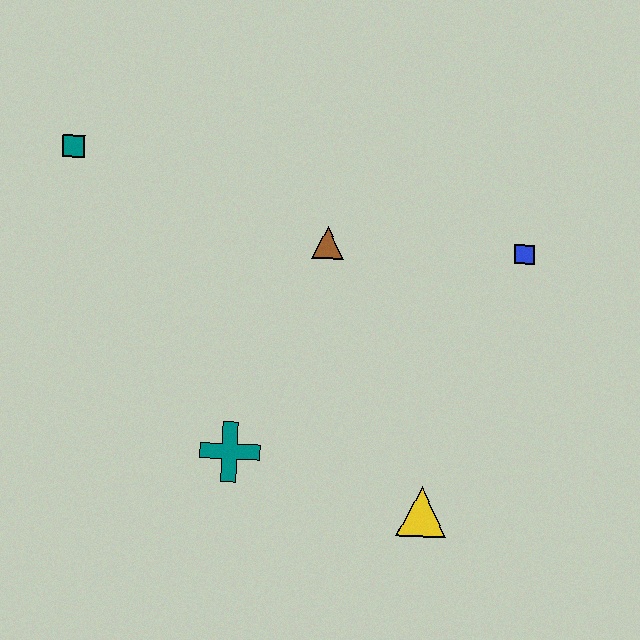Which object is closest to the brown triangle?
The blue square is closest to the brown triangle.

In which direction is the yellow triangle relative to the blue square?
The yellow triangle is below the blue square.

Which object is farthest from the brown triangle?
The yellow triangle is farthest from the brown triangle.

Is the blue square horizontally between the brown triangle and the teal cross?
No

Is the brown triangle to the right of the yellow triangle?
No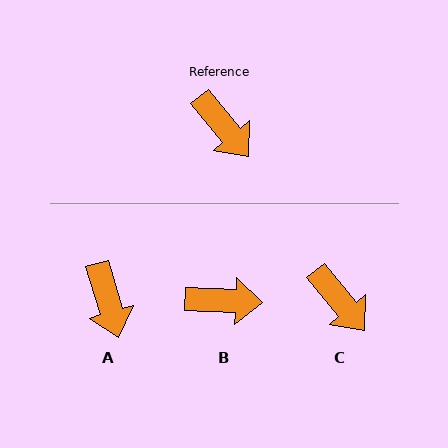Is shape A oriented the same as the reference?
No, it is off by about 23 degrees.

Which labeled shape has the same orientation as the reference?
C.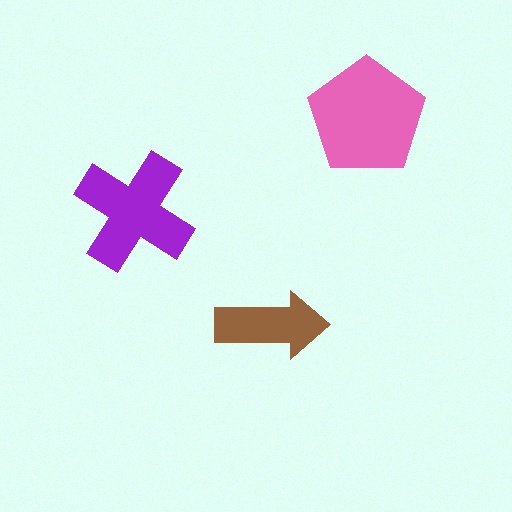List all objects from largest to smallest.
The pink pentagon, the purple cross, the brown arrow.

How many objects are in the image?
There are 3 objects in the image.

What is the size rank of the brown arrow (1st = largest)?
3rd.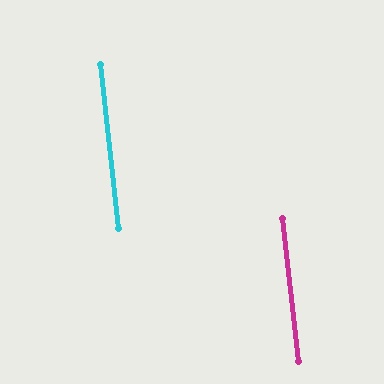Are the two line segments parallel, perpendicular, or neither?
Parallel — their directions differ by only 0.1°.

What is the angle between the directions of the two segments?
Approximately 0 degrees.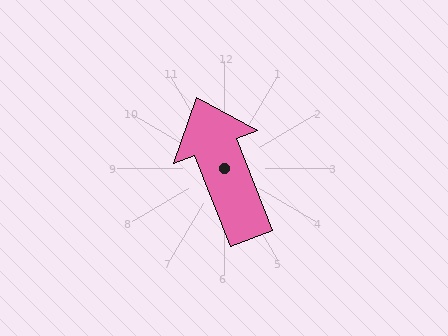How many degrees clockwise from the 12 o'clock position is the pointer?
Approximately 339 degrees.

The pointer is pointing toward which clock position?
Roughly 11 o'clock.